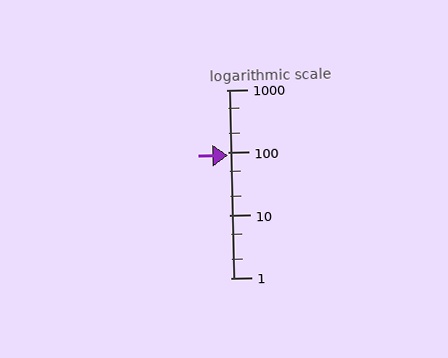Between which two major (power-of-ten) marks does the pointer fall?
The pointer is between 10 and 100.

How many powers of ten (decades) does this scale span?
The scale spans 3 decades, from 1 to 1000.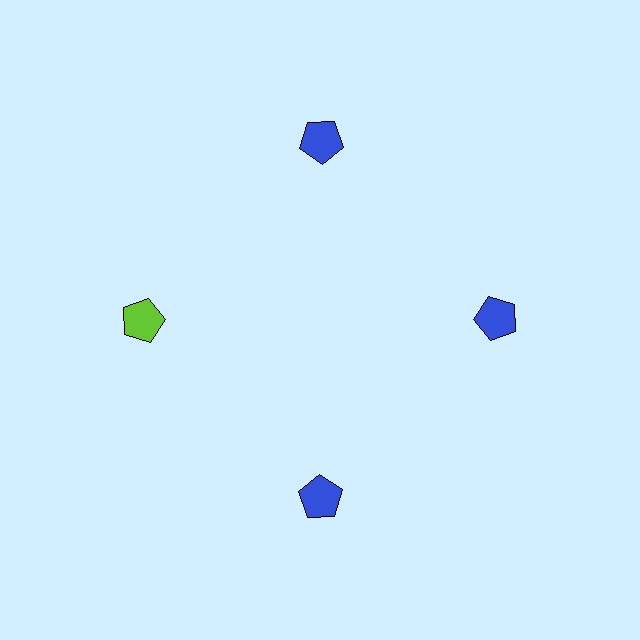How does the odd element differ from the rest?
It has a different color: lime instead of blue.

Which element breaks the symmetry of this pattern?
The lime pentagon at roughly the 9 o'clock position breaks the symmetry. All other shapes are blue pentagons.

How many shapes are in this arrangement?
There are 4 shapes arranged in a ring pattern.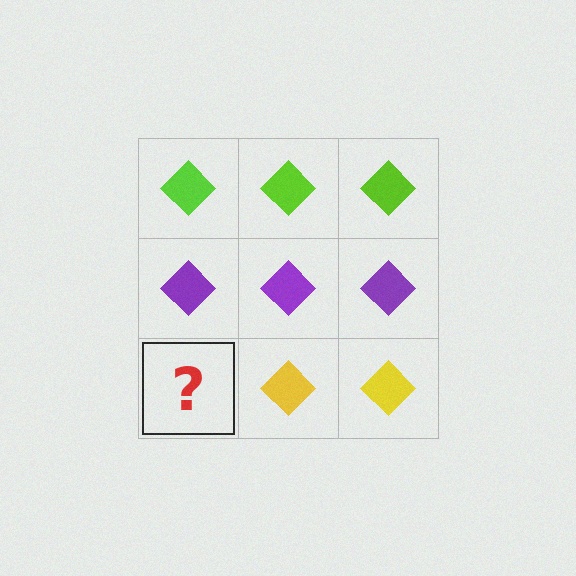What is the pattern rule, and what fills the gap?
The rule is that each row has a consistent color. The gap should be filled with a yellow diamond.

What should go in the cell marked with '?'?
The missing cell should contain a yellow diamond.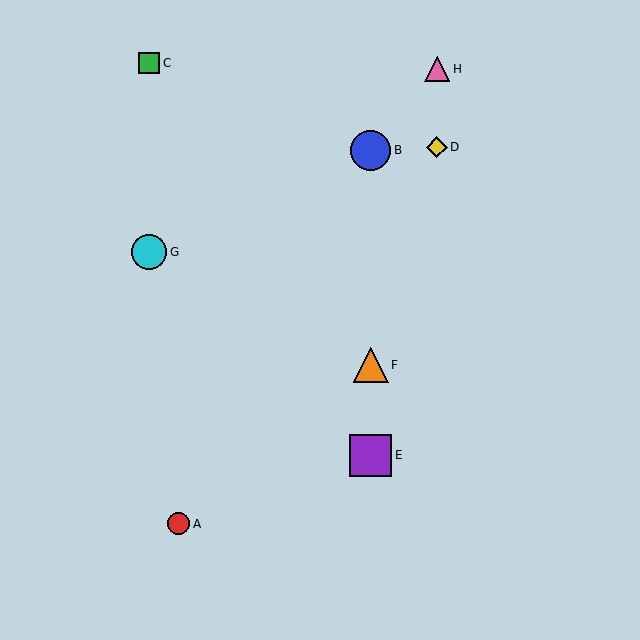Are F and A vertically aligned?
No, F is at x≈371 and A is at x≈179.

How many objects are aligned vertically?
3 objects (B, E, F) are aligned vertically.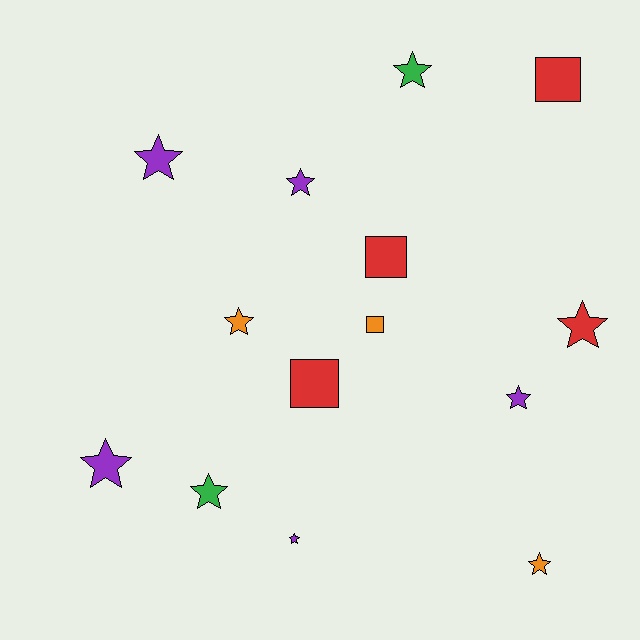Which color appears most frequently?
Purple, with 5 objects.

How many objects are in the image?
There are 14 objects.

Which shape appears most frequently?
Star, with 10 objects.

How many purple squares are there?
There are no purple squares.